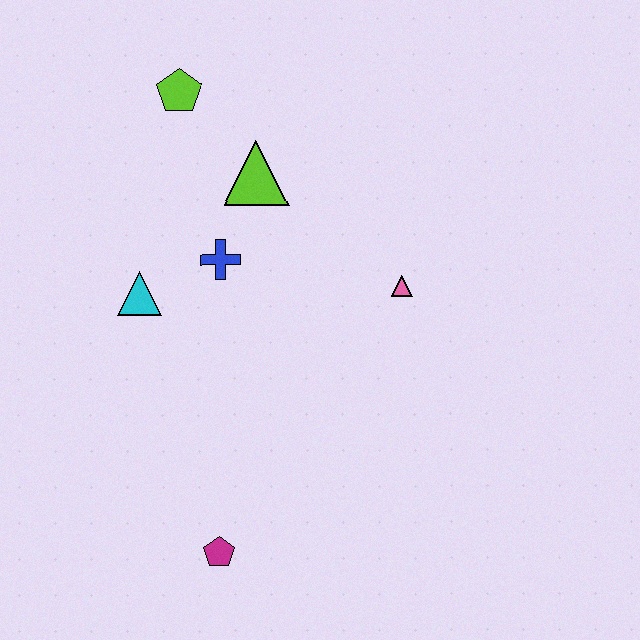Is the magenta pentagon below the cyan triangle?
Yes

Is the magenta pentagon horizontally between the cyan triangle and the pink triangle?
Yes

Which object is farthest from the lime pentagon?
The magenta pentagon is farthest from the lime pentagon.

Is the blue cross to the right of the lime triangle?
No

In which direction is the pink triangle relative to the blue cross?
The pink triangle is to the right of the blue cross.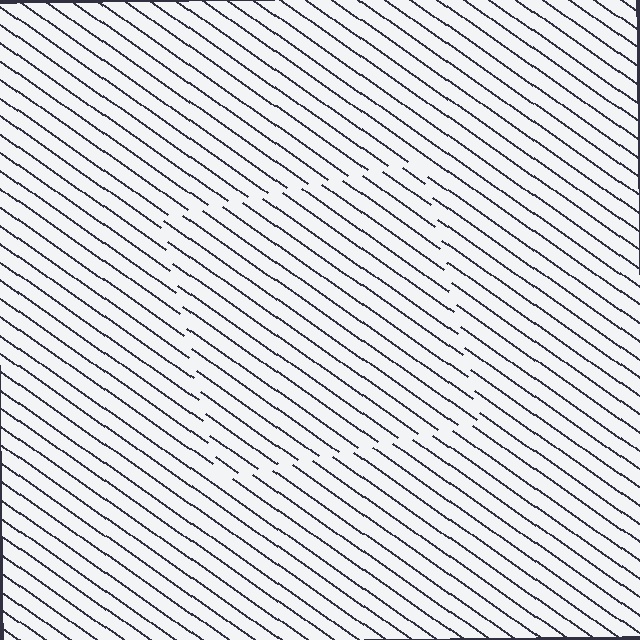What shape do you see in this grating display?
An illusory square. The interior of the shape contains the same grating, shifted by half a period — the contour is defined by the phase discontinuity where line-ends from the inner and outer gratings abut.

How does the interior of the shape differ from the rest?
The interior of the shape contains the same grating, shifted by half a period — the contour is defined by the phase discontinuity where line-ends from the inner and outer gratings abut.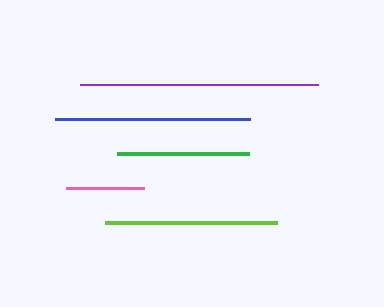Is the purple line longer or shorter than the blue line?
The purple line is longer than the blue line.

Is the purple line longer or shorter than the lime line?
The purple line is longer than the lime line.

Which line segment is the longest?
The purple line is the longest at approximately 238 pixels.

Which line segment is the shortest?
The pink line is the shortest at approximately 79 pixels.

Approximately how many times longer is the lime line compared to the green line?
The lime line is approximately 1.3 times the length of the green line.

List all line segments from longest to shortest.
From longest to shortest: purple, blue, lime, green, pink.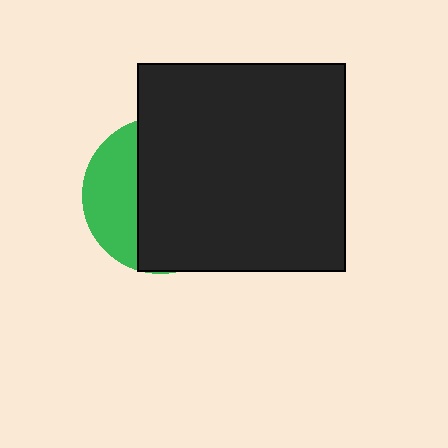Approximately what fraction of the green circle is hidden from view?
Roughly 68% of the green circle is hidden behind the black square.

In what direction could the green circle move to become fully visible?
The green circle could move left. That would shift it out from behind the black square entirely.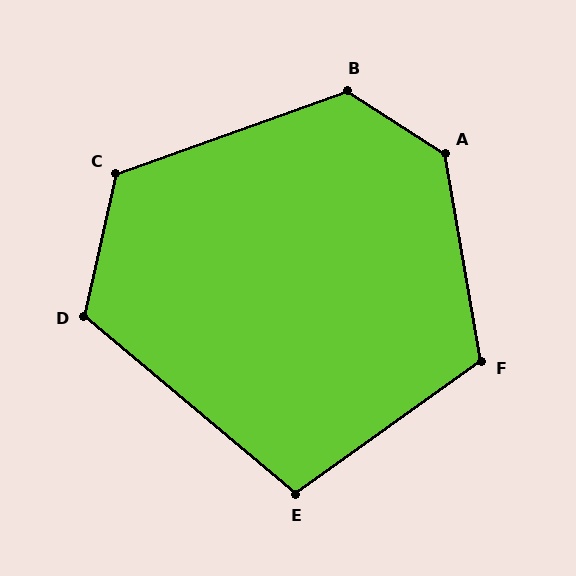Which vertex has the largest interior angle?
A, at approximately 133 degrees.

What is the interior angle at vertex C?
Approximately 123 degrees (obtuse).